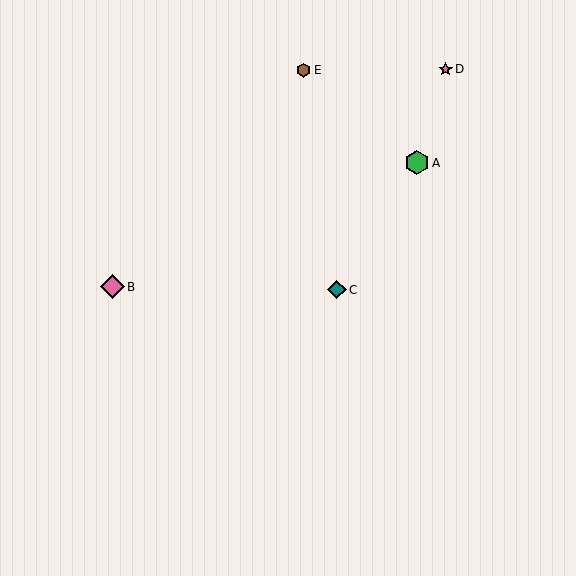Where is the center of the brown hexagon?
The center of the brown hexagon is at (304, 70).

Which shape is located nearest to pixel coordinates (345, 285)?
The teal diamond (labeled C) at (337, 290) is nearest to that location.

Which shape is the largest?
The pink diamond (labeled B) is the largest.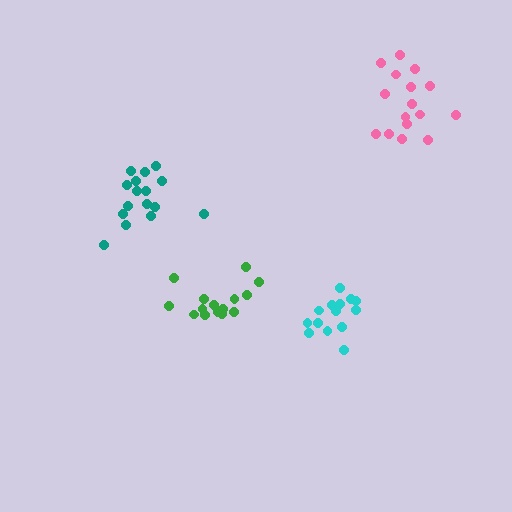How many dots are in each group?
Group 1: 16 dots, Group 2: 14 dots, Group 3: 15 dots, Group 4: 16 dots (61 total).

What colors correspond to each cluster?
The clusters are colored: teal, cyan, green, pink.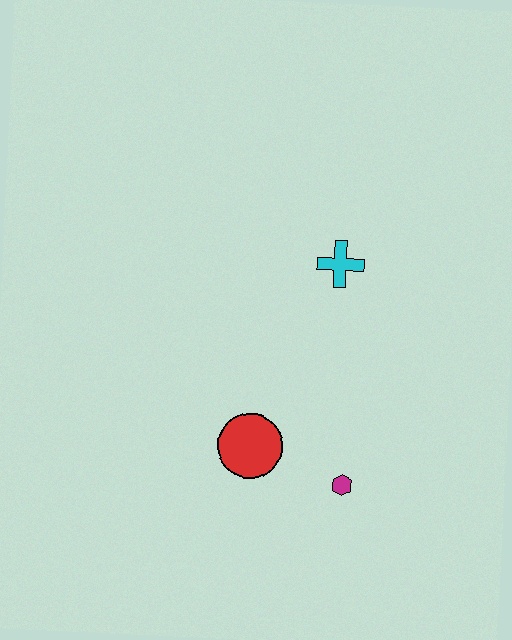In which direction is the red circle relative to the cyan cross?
The red circle is below the cyan cross.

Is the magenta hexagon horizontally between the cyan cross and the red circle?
No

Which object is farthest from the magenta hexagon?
The cyan cross is farthest from the magenta hexagon.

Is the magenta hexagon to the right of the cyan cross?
Yes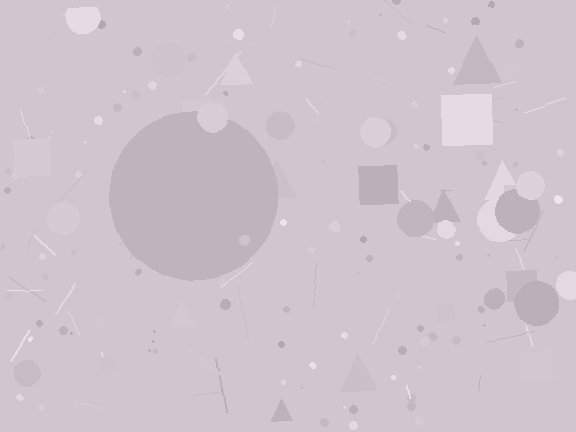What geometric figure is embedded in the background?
A circle is embedded in the background.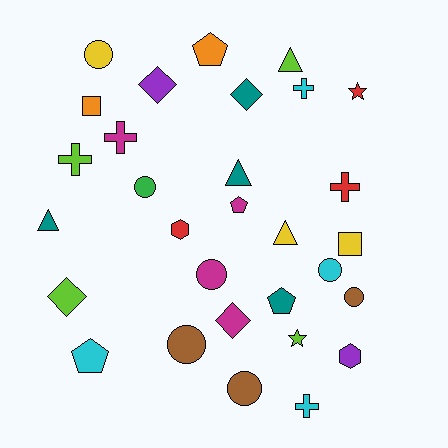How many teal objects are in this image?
There are 4 teal objects.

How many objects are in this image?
There are 30 objects.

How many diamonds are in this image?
There are 4 diamonds.